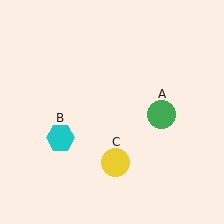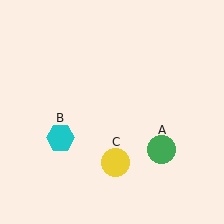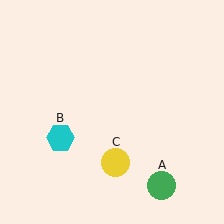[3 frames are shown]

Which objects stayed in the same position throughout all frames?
Cyan hexagon (object B) and yellow circle (object C) remained stationary.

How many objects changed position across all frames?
1 object changed position: green circle (object A).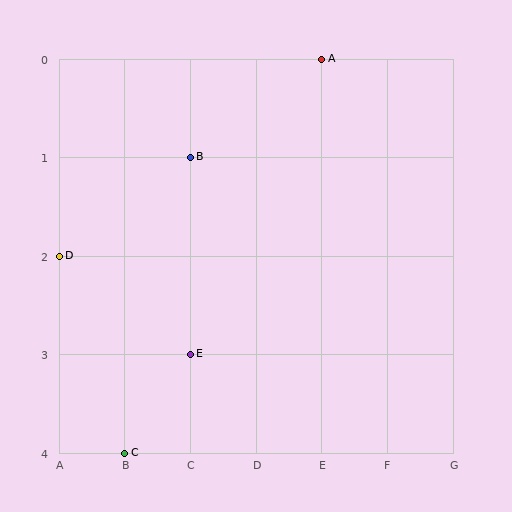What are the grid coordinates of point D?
Point D is at grid coordinates (A, 2).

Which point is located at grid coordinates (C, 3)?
Point E is at (C, 3).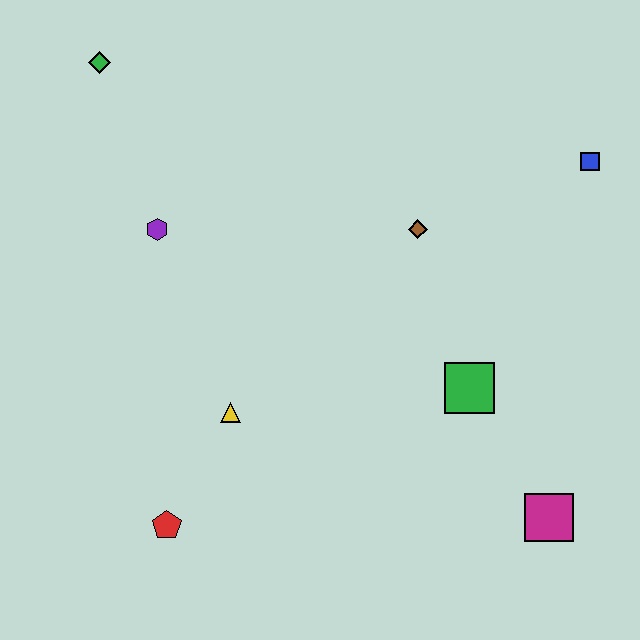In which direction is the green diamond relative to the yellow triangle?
The green diamond is above the yellow triangle.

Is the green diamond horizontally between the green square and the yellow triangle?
No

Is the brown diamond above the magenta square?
Yes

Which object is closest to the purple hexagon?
The green diamond is closest to the purple hexagon.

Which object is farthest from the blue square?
The red pentagon is farthest from the blue square.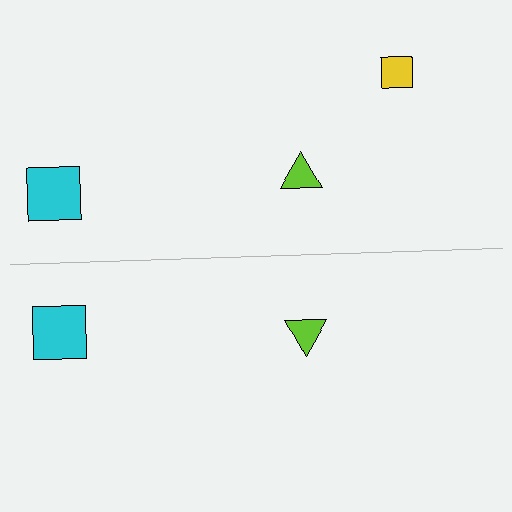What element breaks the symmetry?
A yellow square is missing from the bottom side.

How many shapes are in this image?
There are 5 shapes in this image.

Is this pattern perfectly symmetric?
No, the pattern is not perfectly symmetric. A yellow square is missing from the bottom side.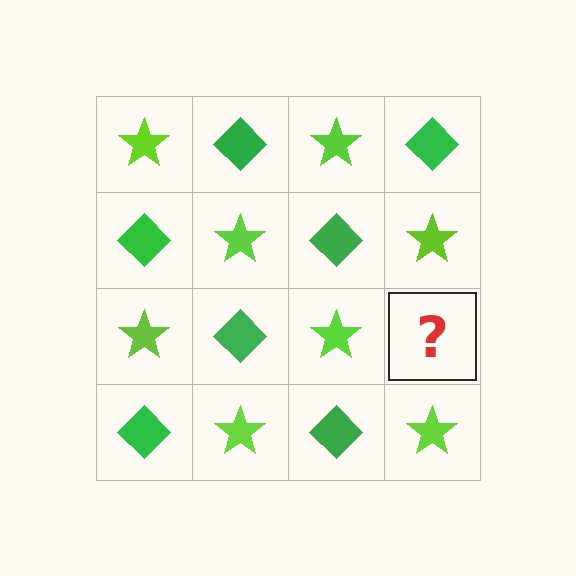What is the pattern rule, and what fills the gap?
The rule is that it alternates lime star and green diamond in a checkerboard pattern. The gap should be filled with a green diamond.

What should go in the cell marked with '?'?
The missing cell should contain a green diamond.